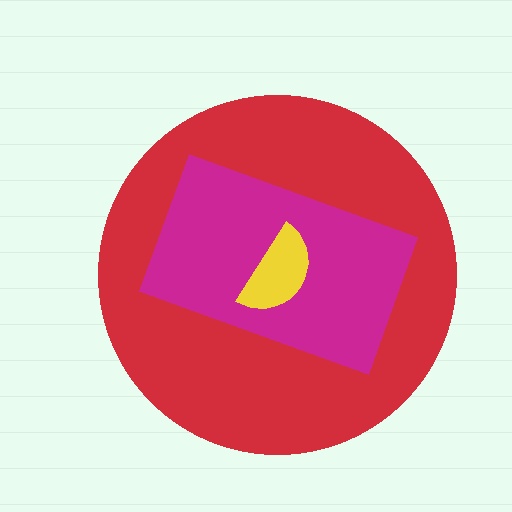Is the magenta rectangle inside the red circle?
Yes.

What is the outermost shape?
The red circle.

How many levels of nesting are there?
3.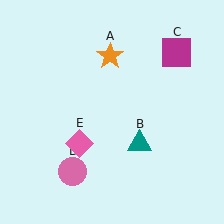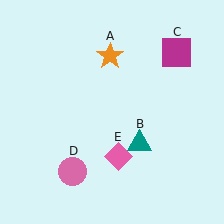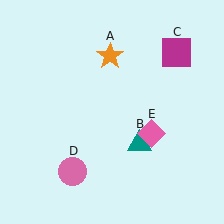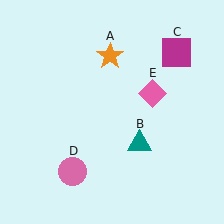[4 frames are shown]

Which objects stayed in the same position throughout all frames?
Orange star (object A) and teal triangle (object B) and magenta square (object C) and pink circle (object D) remained stationary.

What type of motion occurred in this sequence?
The pink diamond (object E) rotated counterclockwise around the center of the scene.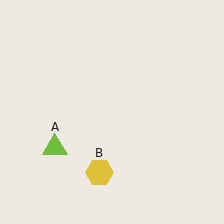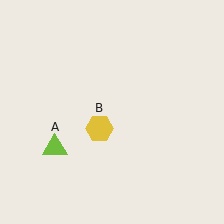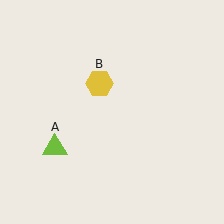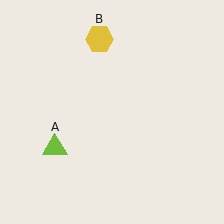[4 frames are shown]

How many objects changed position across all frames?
1 object changed position: yellow hexagon (object B).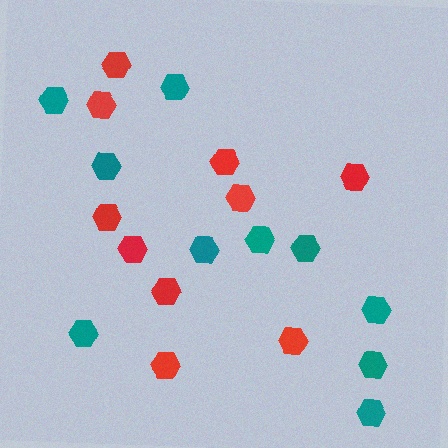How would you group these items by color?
There are 2 groups: one group of red hexagons (10) and one group of teal hexagons (10).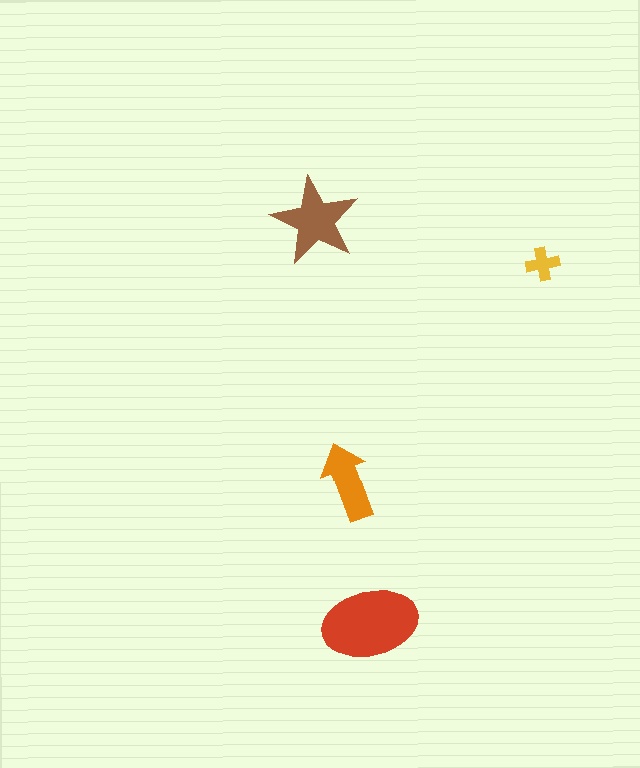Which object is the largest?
The red ellipse.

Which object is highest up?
The brown star is topmost.